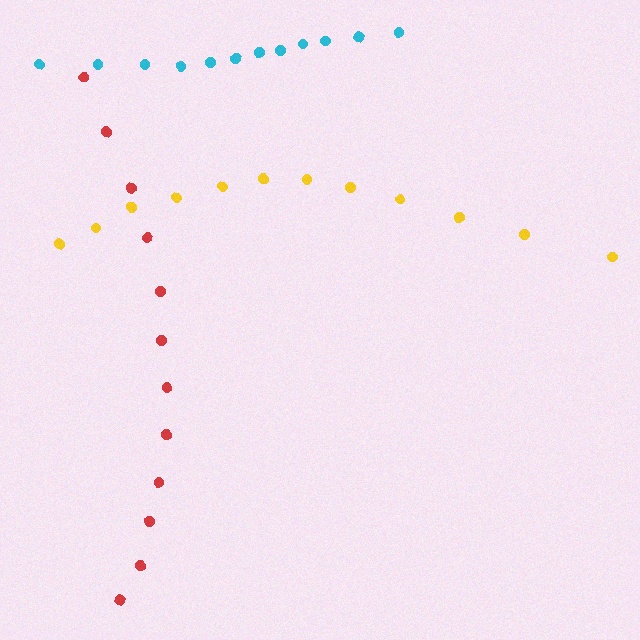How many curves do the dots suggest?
There are 3 distinct paths.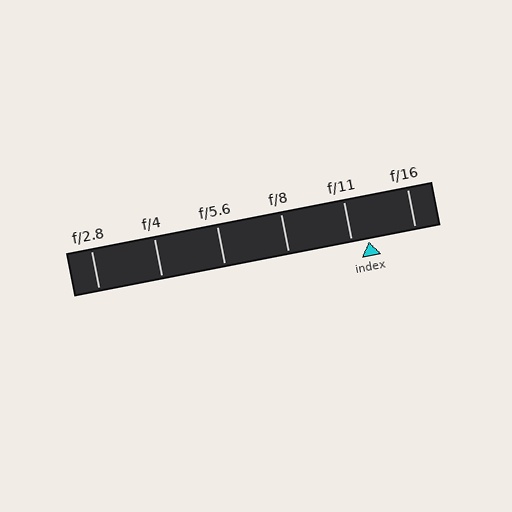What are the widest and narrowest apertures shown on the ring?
The widest aperture shown is f/2.8 and the narrowest is f/16.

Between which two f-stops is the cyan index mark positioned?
The index mark is between f/11 and f/16.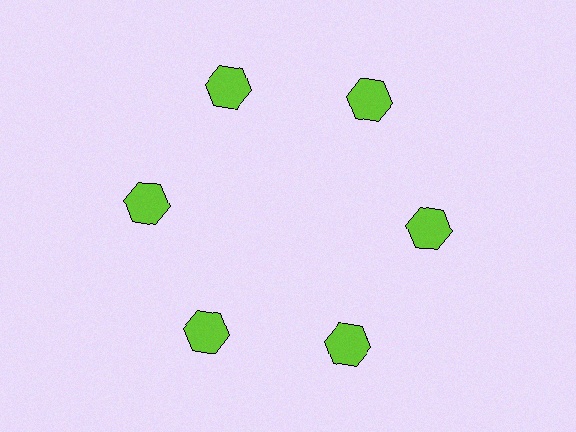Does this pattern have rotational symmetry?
Yes, this pattern has 6-fold rotational symmetry. It looks the same after rotating 60 degrees around the center.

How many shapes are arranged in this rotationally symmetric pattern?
There are 6 shapes, arranged in 6 groups of 1.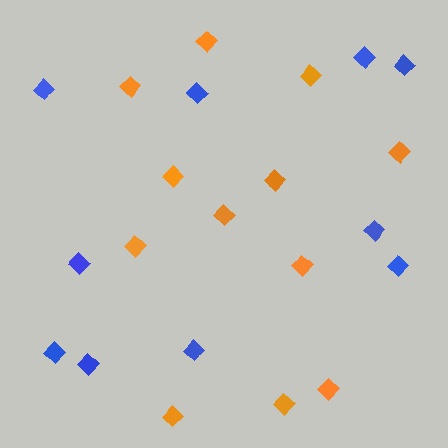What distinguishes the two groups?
There are 2 groups: one group of orange diamonds (12) and one group of blue diamonds (10).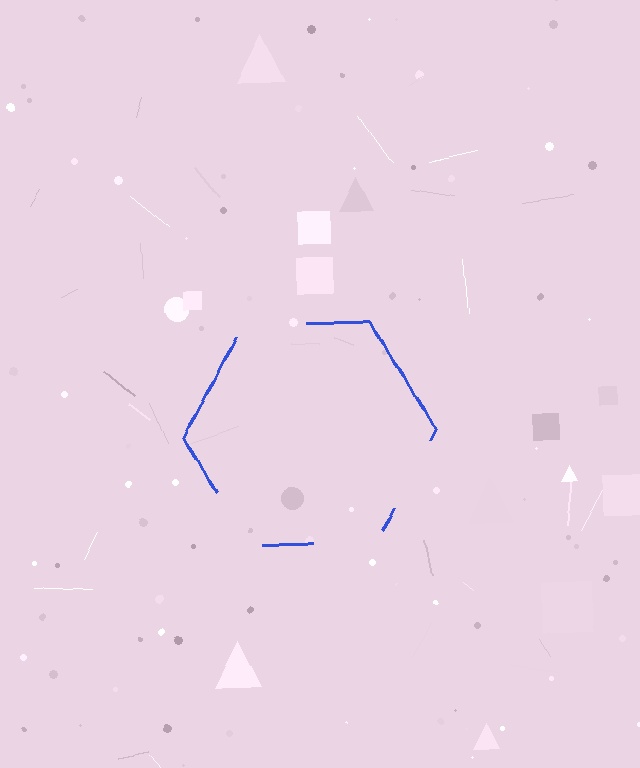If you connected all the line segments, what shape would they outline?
They would outline a hexagon.